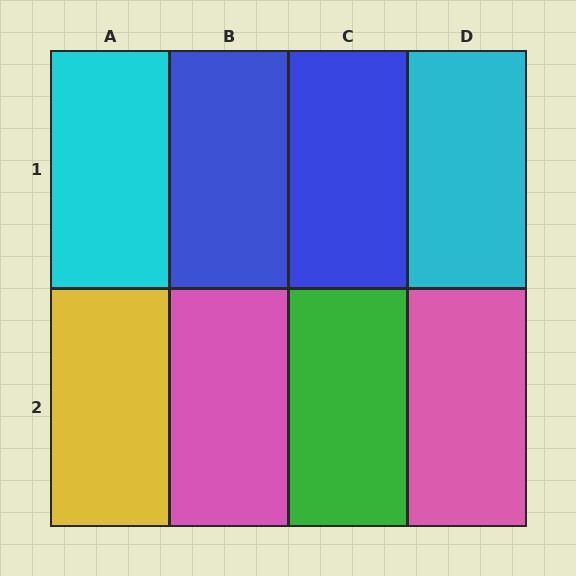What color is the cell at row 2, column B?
Pink.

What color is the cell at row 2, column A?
Yellow.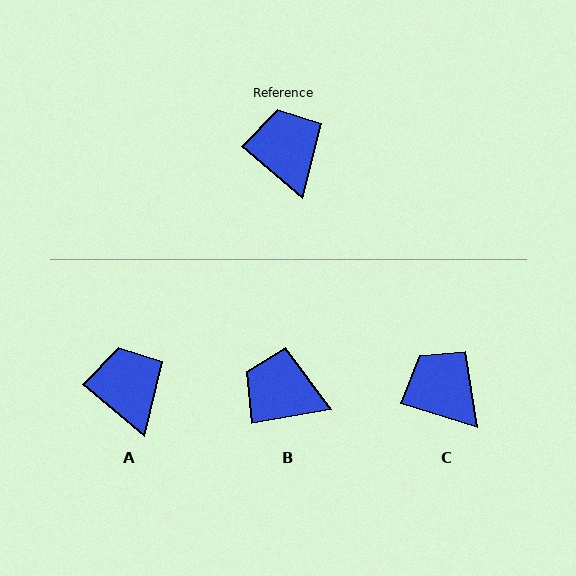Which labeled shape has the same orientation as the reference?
A.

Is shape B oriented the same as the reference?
No, it is off by about 50 degrees.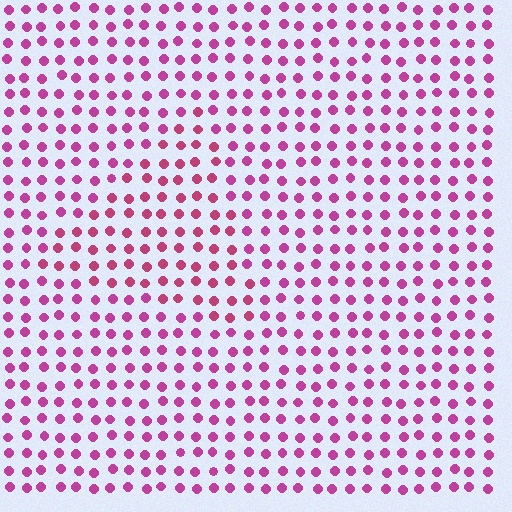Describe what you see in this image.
The image is filled with small magenta elements in a uniform arrangement. A triangle-shaped region is visible where the elements are tinted to a slightly different hue, forming a subtle color boundary.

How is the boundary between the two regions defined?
The boundary is defined purely by a slight shift in hue (about 18 degrees). Spacing, size, and orientation are identical on both sides.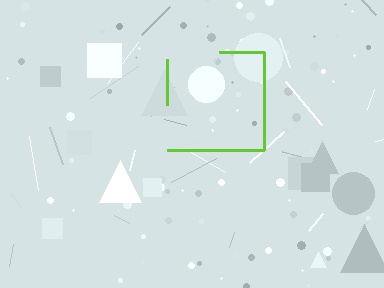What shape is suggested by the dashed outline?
The dashed outline suggests a square.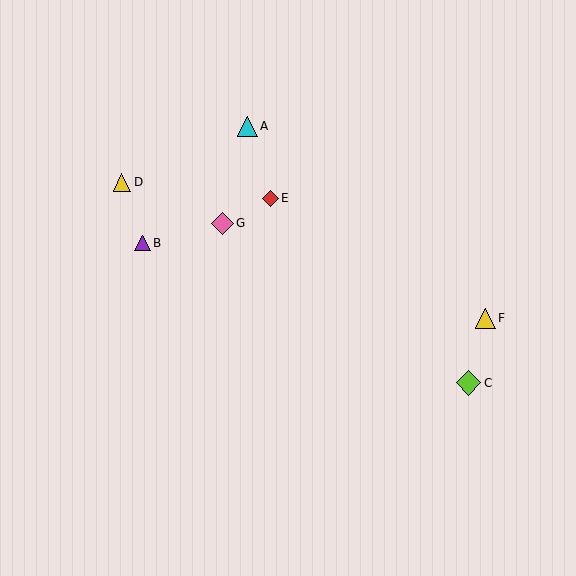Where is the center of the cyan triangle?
The center of the cyan triangle is at (247, 126).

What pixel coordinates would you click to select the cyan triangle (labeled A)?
Click at (247, 126) to select the cyan triangle A.